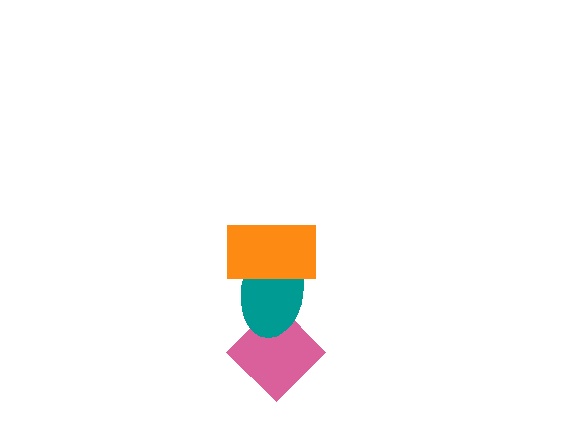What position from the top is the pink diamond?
The pink diamond is 3rd from the top.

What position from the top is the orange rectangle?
The orange rectangle is 1st from the top.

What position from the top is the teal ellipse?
The teal ellipse is 2nd from the top.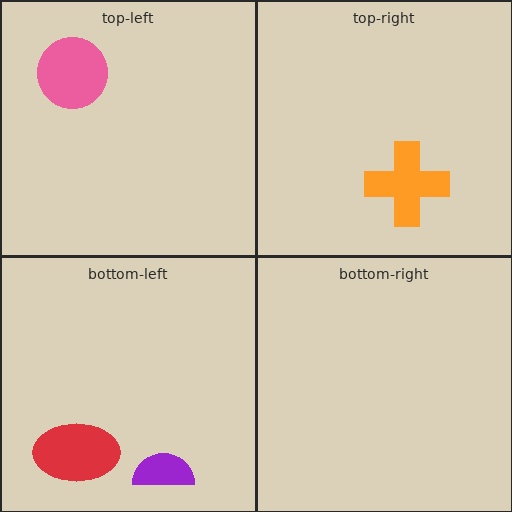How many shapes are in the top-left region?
1.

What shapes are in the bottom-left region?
The red ellipse, the purple semicircle.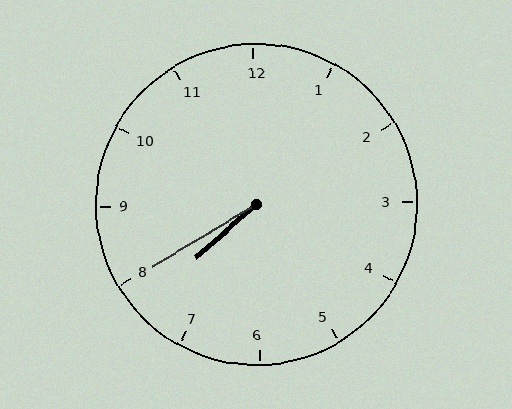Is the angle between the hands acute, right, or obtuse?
It is acute.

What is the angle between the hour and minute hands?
Approximately 10 degrees.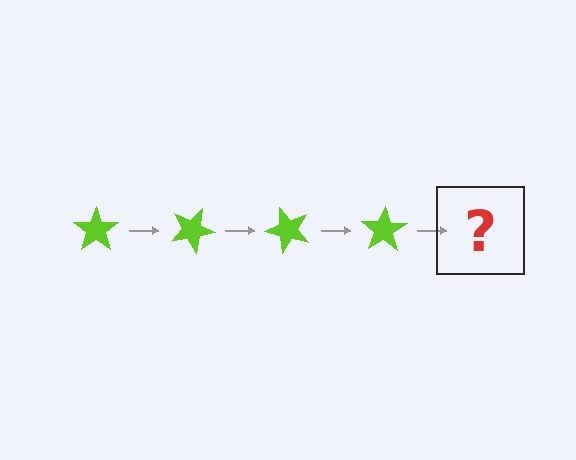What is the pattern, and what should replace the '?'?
The pattern is that the star rotates 25 degrees each step. The '?' should be a lime star rotated 100 degrees.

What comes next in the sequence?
The next element should be a lime star rotated 100 degrees.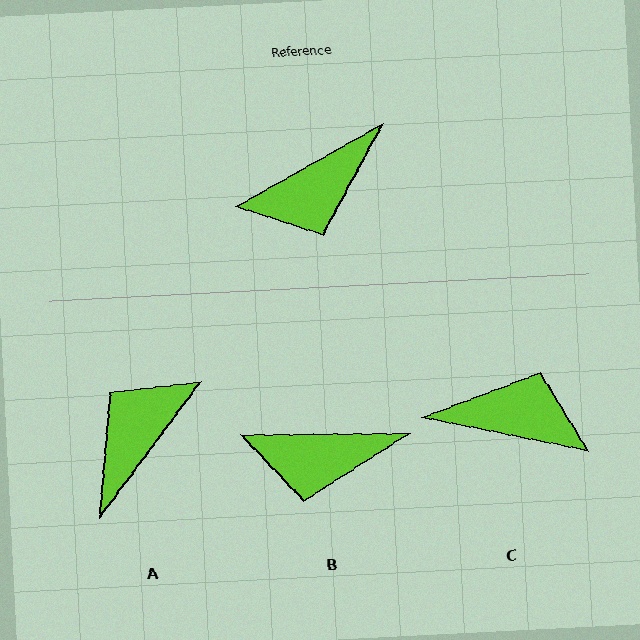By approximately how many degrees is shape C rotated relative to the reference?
Approximately 139 degrees counter-clockwise.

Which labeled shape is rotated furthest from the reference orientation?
A, about 156 degrees away.